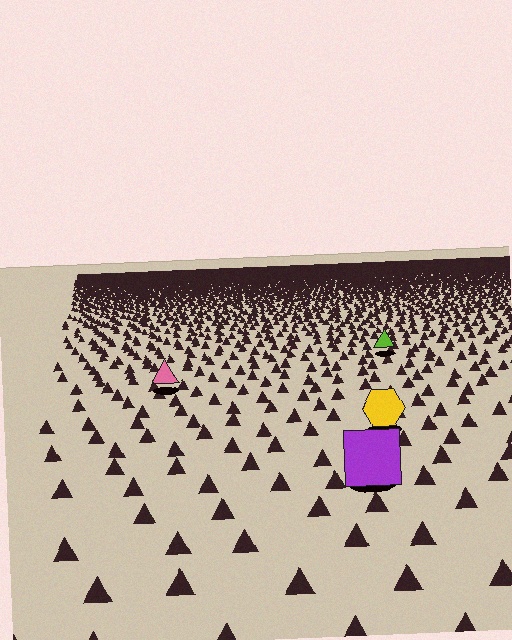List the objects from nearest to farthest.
From nearest to farthest: the purple square, the yellow hexagon, the pink triangle, the lime triangle.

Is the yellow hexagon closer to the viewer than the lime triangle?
Yes. The yellow hexagon is closer — you can tell from the texture gradient: the ground texture is coarser near it.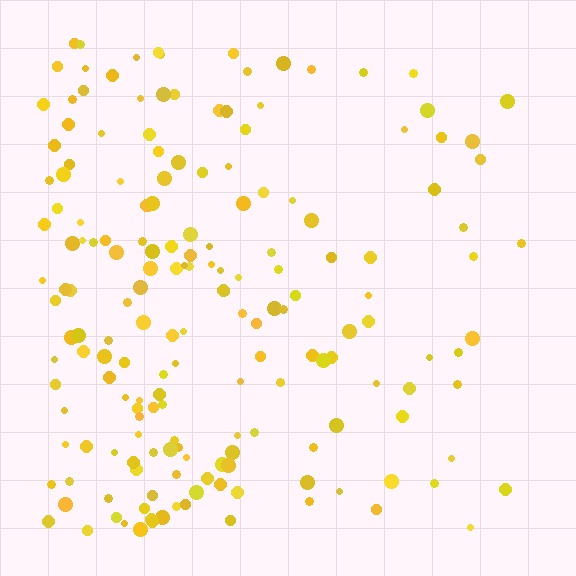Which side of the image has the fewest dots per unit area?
The right.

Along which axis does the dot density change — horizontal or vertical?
Horizontal.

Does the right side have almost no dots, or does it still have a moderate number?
Still a moderate number, just noticeably fewer than the left.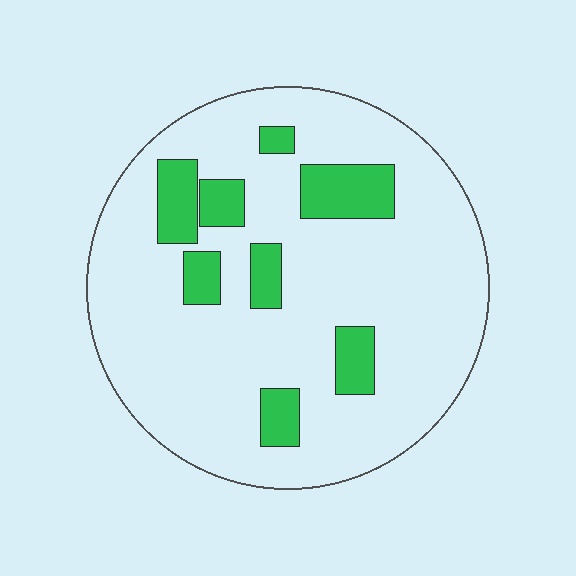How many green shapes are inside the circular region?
8.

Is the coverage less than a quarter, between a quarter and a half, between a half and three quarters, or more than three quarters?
Less than a quarter.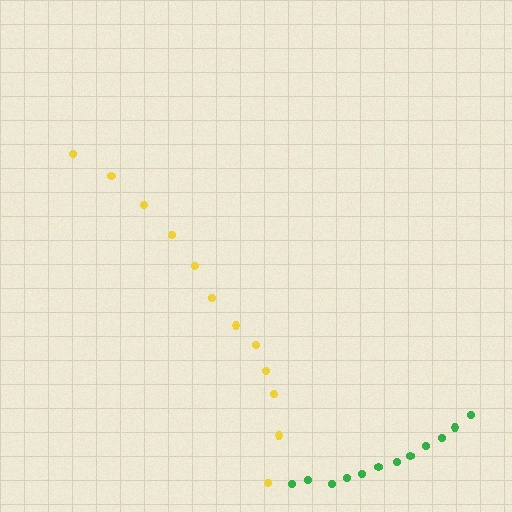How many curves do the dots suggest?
There are 2 distinct paths.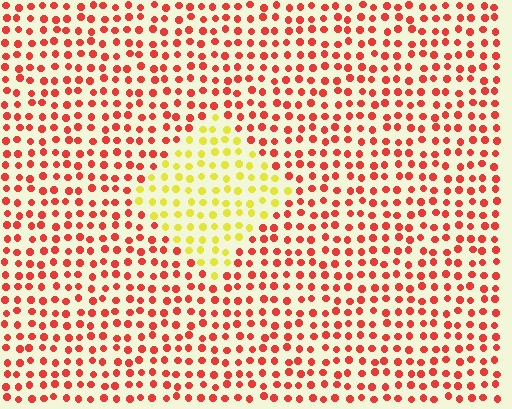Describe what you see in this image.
The image is filled with small red elements in a uniform arrangement. A diamond-shaped region is visible where the elements are tinted to a slightly different hue, forming a subtle color boundary.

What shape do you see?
I see a diamond.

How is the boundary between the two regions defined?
The boundary is defined purely by a slight shift in hue (about 61 degrees). Spacing, size, and orientation are identical on both sides.